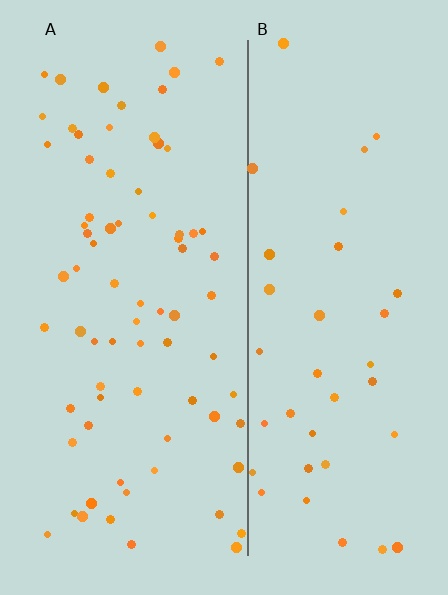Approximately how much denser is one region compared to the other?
Approximately 2.0× — region A over region B.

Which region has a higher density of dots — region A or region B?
A (the left).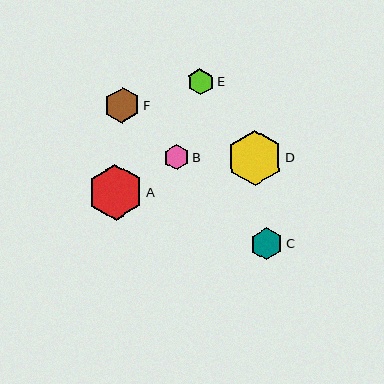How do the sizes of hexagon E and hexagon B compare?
Hexagon E and hexagon B are approximately the same size.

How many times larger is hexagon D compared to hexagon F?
Hexagon D is approximately 1.5 times the size of hexagon F.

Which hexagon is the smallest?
Hexagon B is the smallest with a size of approximately 26 pixels.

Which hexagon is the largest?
Hexagon A is the largest with a size of approximately 56 pixels.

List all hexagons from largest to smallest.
From largest to smallest: A, D, F, C, E, B.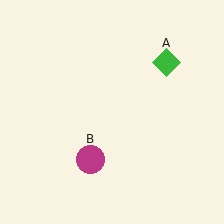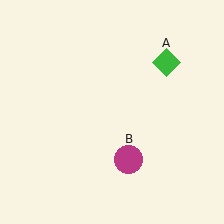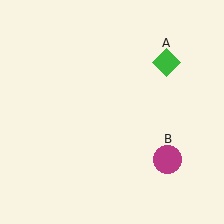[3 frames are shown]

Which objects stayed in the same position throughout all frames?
Green diamond (object A) remained stationary.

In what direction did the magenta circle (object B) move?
The magenta circle (object B) moved right.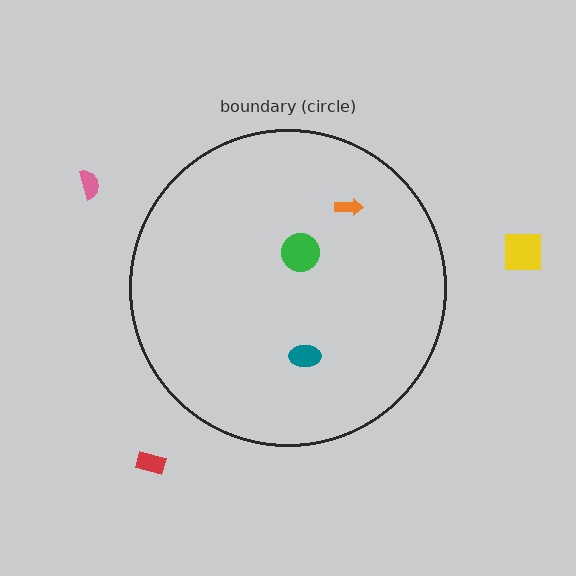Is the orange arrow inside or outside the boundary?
Inside.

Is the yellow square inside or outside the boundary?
Outside.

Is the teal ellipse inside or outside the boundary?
Inside.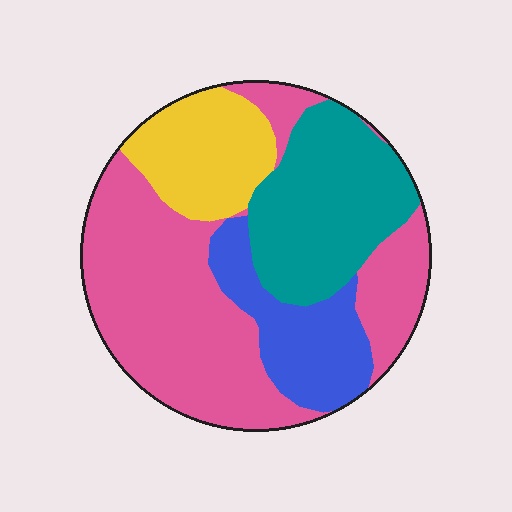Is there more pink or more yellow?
Pink.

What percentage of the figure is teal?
Teal takes up about one quarter (1/4) of the figure.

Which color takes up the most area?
Pink, at roughly 45%.